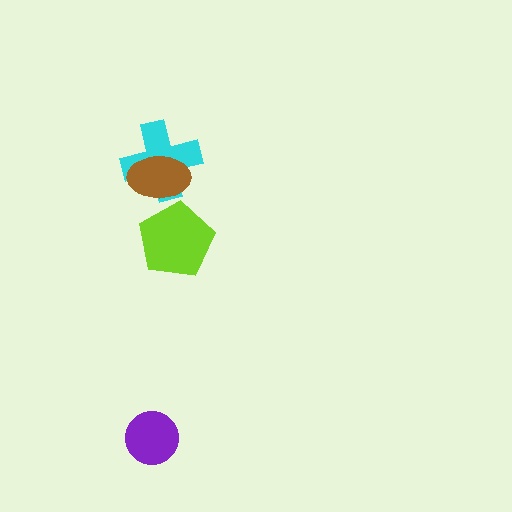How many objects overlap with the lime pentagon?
0 objects overlap with the lime pentagon.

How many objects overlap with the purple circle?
0 objects overlap with the purple circle.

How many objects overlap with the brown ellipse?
1 object overlaps with the brown ellipse.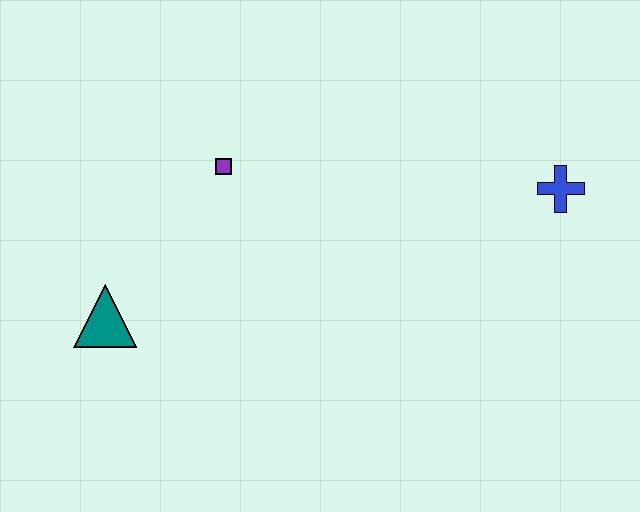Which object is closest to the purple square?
The teal triangle is closest to the purple square.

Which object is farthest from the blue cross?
The teal triangle is farthest from the blue cross.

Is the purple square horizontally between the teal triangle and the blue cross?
Yes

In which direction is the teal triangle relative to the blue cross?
The teal triangle is to the left of the blue cross.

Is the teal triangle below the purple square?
Yes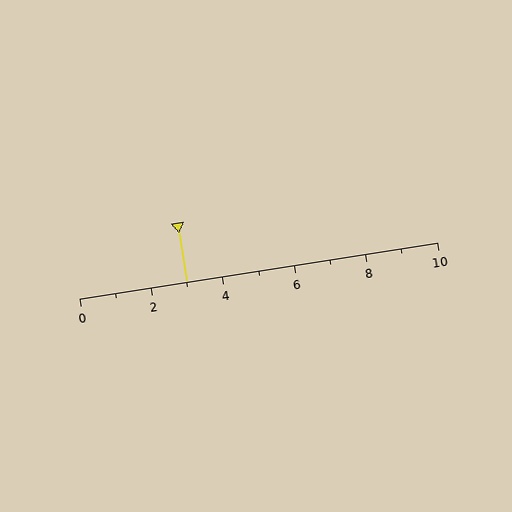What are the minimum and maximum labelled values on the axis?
The axis runs from 0 to 10.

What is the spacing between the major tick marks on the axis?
The major ticks are spaced 2 apart.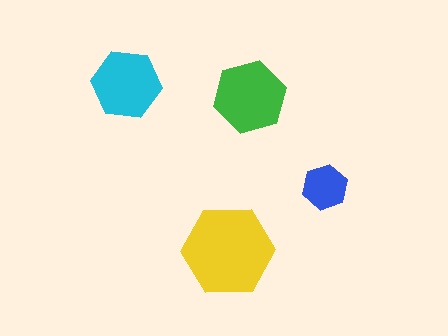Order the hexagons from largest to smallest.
the yellow one, the green one, the cyan one, the blue one.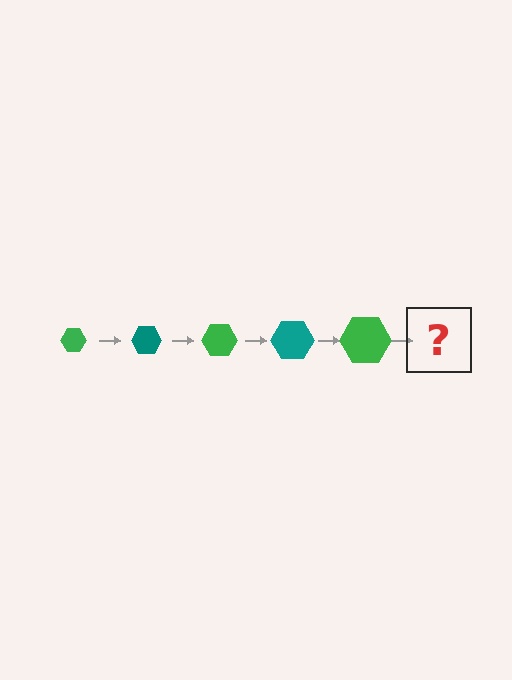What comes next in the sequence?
The next element should be a teal hexagon, larger than the previous one.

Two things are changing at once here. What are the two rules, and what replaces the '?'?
The two rules are that the hexagon grows larger each step and the color cycles through green and teal. The '?' should be a teal hexagon, larger than the previous one.